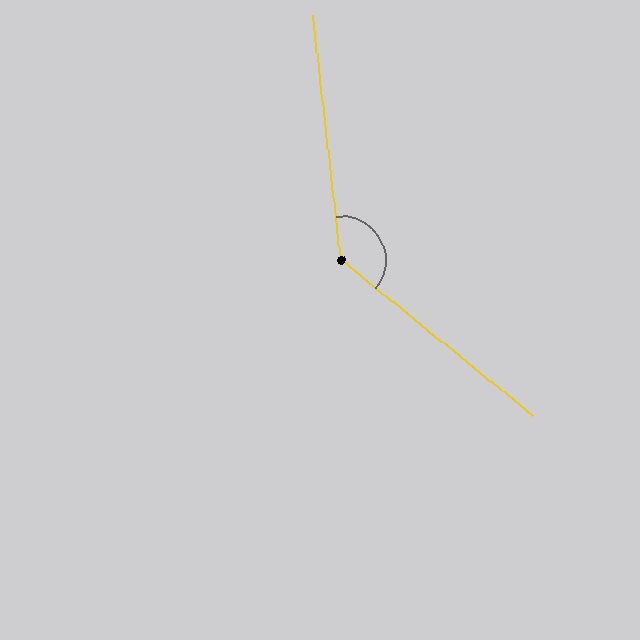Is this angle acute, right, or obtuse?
It is obtuse.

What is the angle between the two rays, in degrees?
Approximately 136 degrees.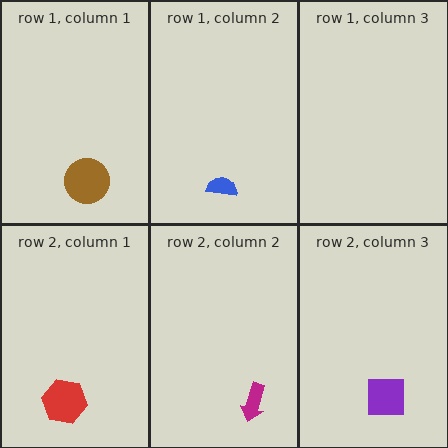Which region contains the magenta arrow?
The row 2, column 2 region.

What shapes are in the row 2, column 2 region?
The magenta arrow.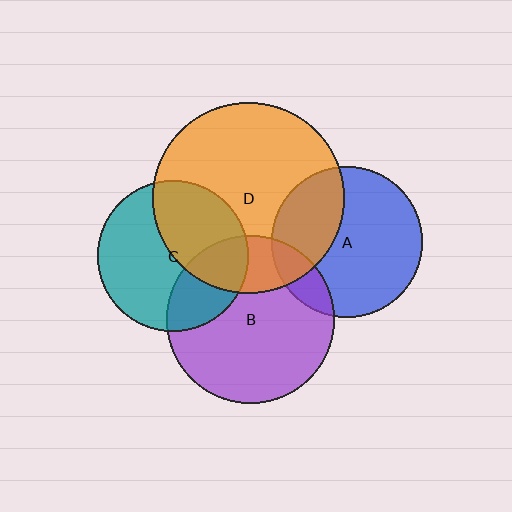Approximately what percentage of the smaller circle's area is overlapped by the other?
Approximately 30%.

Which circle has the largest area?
Circle D (orange).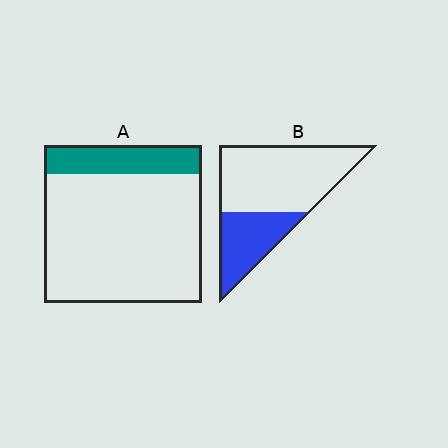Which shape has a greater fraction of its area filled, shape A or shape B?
Shape B.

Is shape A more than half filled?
No.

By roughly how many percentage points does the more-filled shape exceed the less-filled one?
By roughly 15 percentage points (B over A).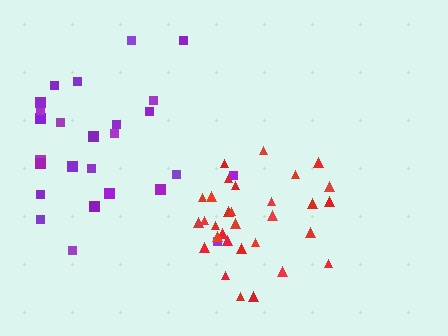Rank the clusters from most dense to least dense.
red, purple.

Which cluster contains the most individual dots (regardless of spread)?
Red (31).